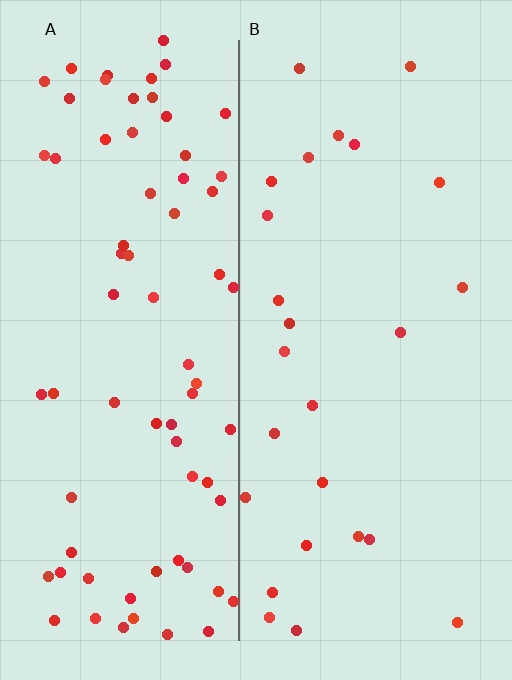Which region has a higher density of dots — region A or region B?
A (the left).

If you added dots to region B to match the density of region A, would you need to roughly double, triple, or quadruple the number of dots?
Approximately triple.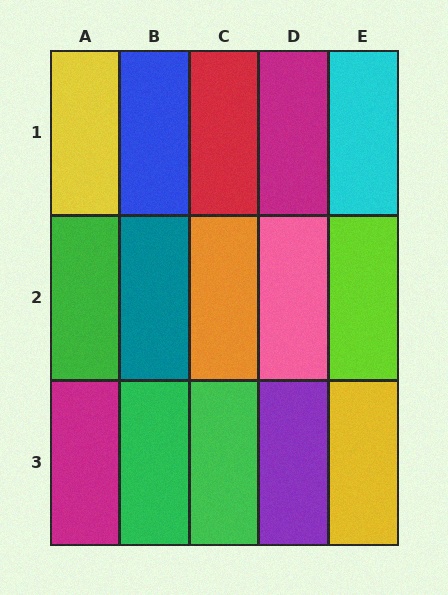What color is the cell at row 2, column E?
Lime.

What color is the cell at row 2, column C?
Orange.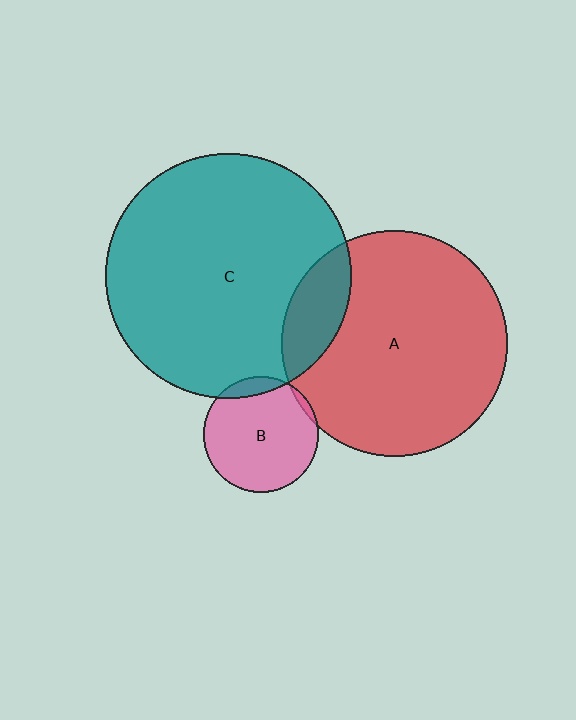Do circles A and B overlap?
Yes.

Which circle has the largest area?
Circle C (teal).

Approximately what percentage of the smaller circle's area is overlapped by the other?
Approximately 5%.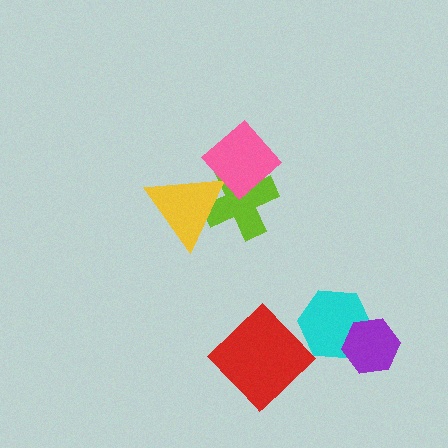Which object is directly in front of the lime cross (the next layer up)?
The yellow triangle is directly in front of the lime cross.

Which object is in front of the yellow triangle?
The pink diamond is in front of the yellow triangle.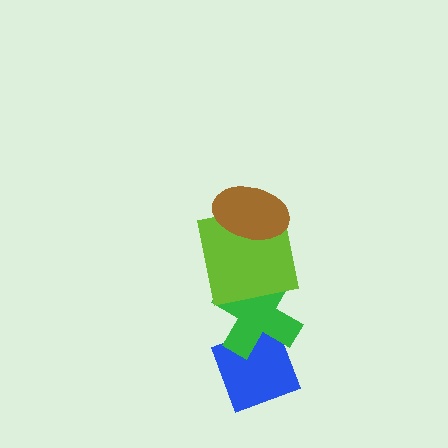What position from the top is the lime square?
The lime square is 2nd from the top.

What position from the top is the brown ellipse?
The brown ellipse is 1st from the top.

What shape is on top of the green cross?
The lime square is on top of the green cross.